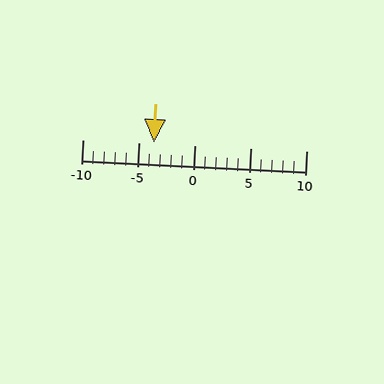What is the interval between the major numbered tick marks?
The major tick marks are spaced 5 units apart.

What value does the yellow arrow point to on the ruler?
The yellow arrow points to approximately -4.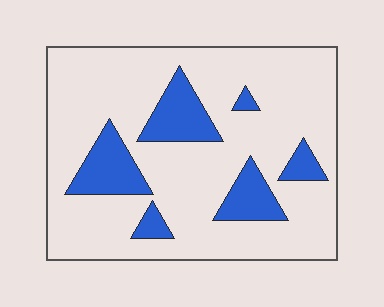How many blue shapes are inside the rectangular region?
6.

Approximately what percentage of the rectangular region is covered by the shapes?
Approximately 20%.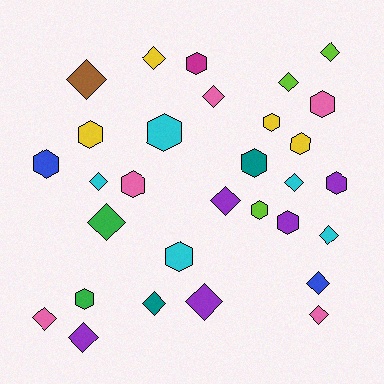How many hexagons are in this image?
There are 14 hexagons.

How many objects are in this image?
There are 30 objects.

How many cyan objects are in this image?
There are 5 cyan objects.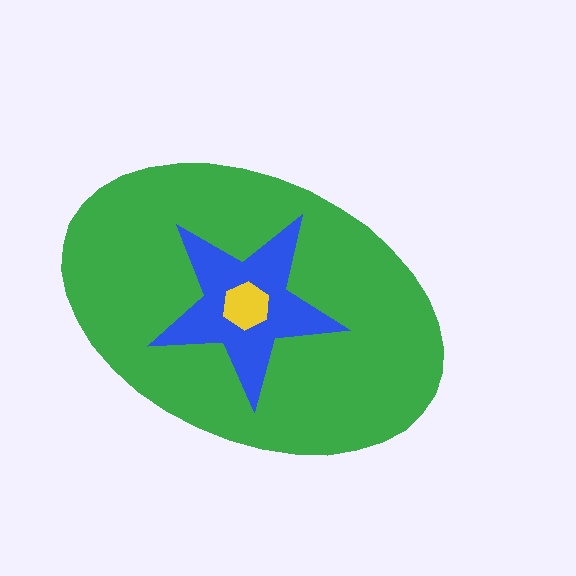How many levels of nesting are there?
3.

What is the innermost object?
The yellow hexagon.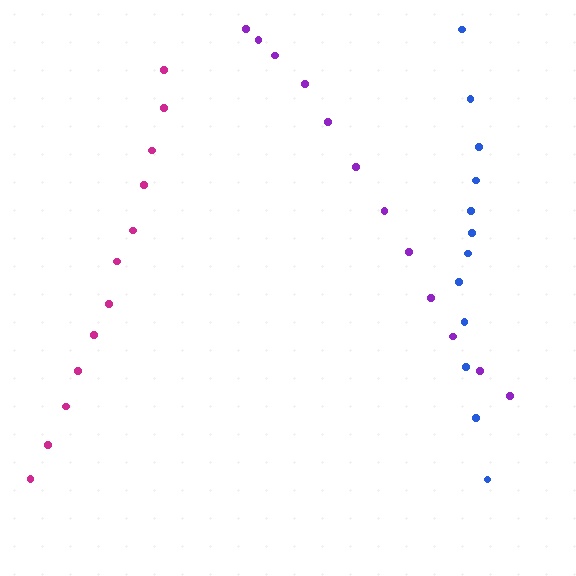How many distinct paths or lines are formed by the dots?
There are 3 distinct paths.